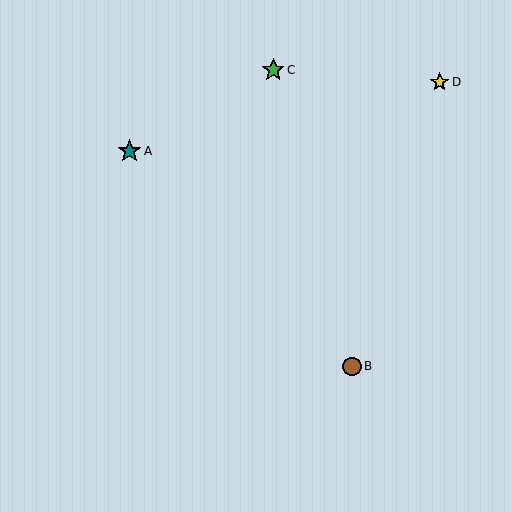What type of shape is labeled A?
Shape A is a teal star.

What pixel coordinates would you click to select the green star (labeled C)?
Click at (273, 70) to select the green star C.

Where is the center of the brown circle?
The center of the brown circle is at (352, 366).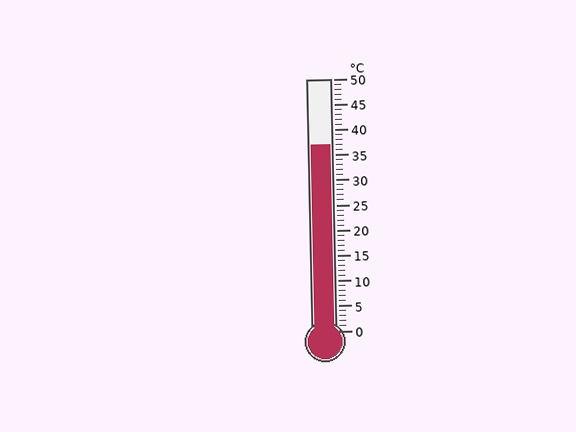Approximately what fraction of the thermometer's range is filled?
The thermometer is filled to approximately 75% of its range.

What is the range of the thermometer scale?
The thermometer scale ranges from 0°C to 50°C.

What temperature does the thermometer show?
The thermometer shows approximately 37°C.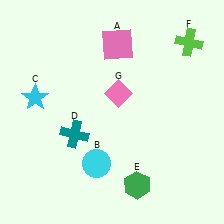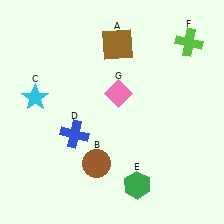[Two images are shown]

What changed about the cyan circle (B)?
In Image 1, B is cyan. In Image 2, it changed to brown.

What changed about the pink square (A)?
In Image 1, A is pink. In Image 2, it changed to brown.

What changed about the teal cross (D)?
In Image 1, D is teal. In Image 2, it changed to blue.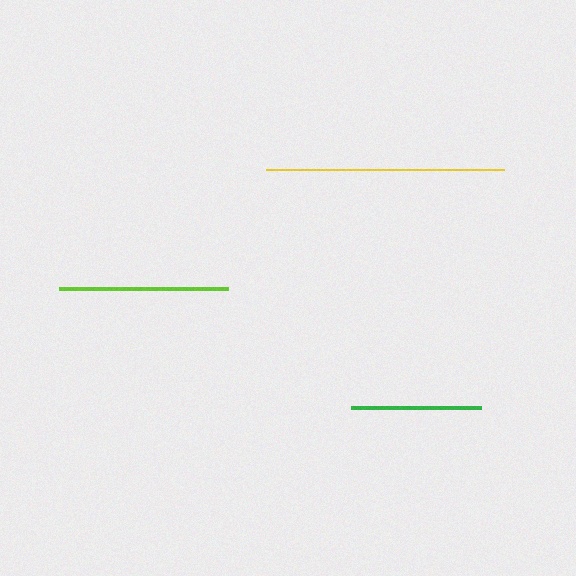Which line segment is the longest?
The yellow line is the longest at approximately 239 pixels.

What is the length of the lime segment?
The lime segment is approximately 169 pixels long.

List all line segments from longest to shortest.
From longest to shortest: yellow, lime, green.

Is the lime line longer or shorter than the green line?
The lime line is longer than the green line.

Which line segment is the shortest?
The green line is the shortest at approximately 129 pixels.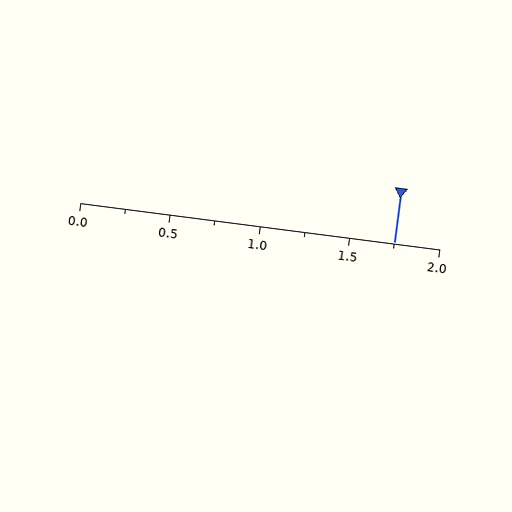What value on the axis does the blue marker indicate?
The marker indicates approximately 1.75.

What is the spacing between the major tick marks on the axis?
The major ticks are spaced 0.5 apart.